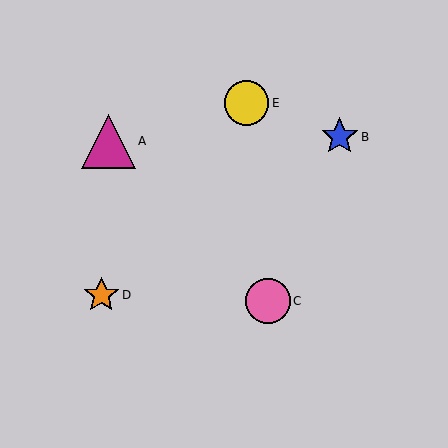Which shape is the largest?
The magenta triangle (labeled A) is the largest.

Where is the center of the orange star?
The center of the orange star is at (101, 295).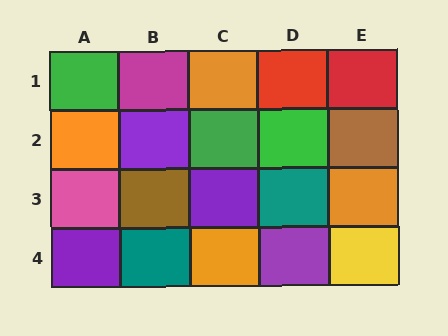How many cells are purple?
4 cells are purple.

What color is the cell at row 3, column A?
Pink.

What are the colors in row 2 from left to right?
Orange, purple, green, green, brown.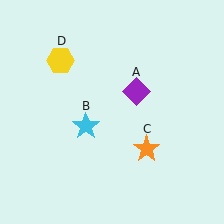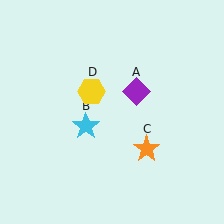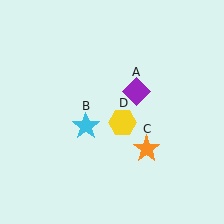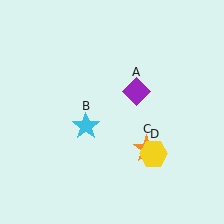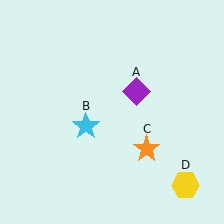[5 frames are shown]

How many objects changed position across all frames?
1 object changed position: yellow hexagon (object D).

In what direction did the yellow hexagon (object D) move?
The yellow hexagon (object D) moved down and to the right.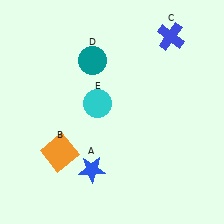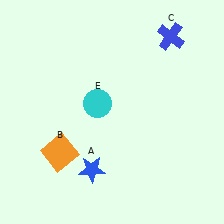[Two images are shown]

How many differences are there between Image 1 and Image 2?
There is 1 difference between the two images.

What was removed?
The teal circle (D) was removed in Image 2.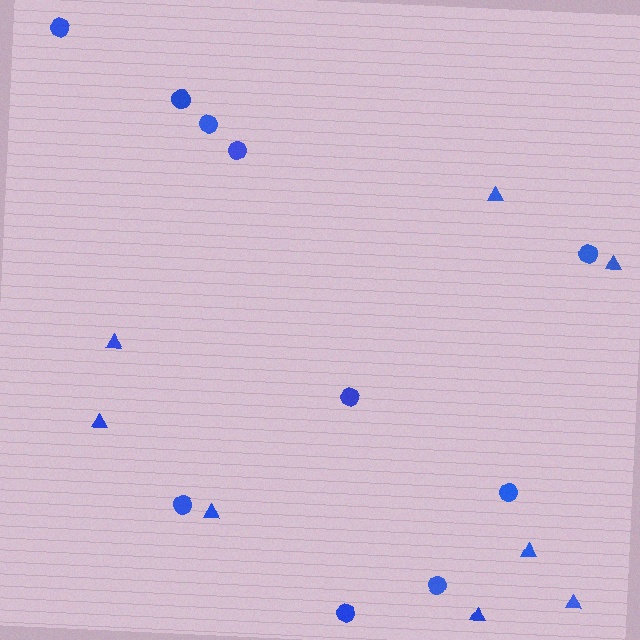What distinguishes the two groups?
There are 2 groups: one group of circles (10) and one group of triangles (8).